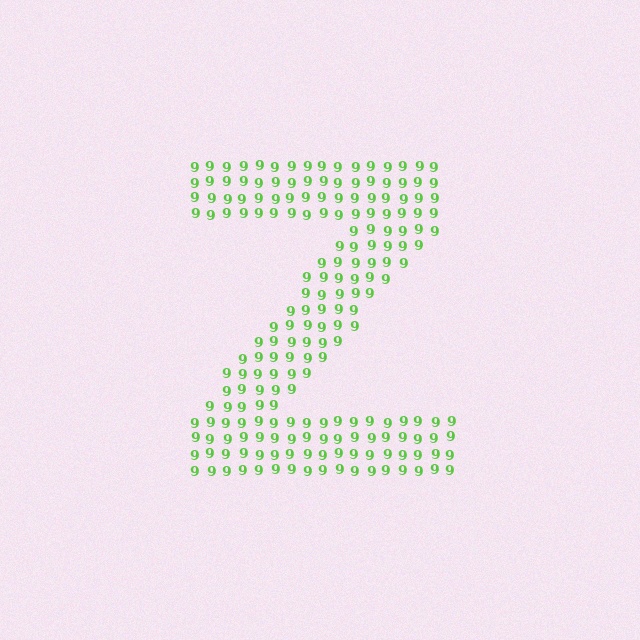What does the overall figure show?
The overall figure shows the letter Z.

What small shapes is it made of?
It is made of small digit 9's.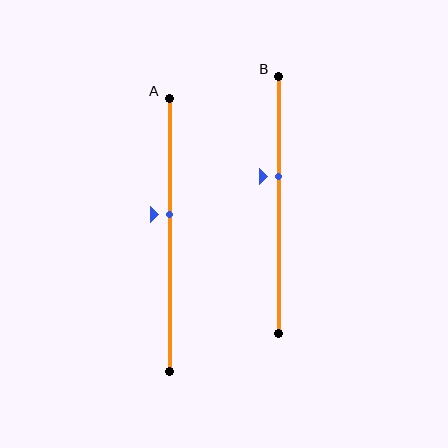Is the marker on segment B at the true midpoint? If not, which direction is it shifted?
No, the marker on segment B is shifted upward by about 11% of the segment length.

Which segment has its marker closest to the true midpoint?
Segment A has its marker closest to the true midpoint.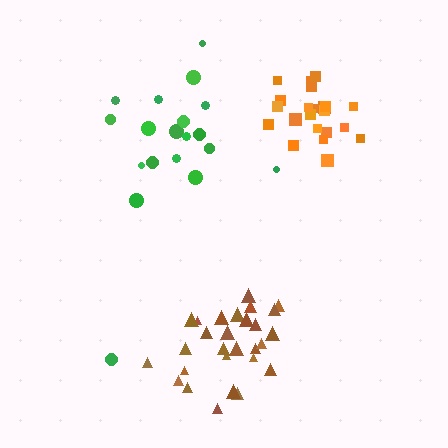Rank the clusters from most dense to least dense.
orange, brown, green.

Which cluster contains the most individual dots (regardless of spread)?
Brown (28).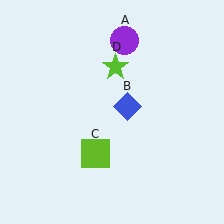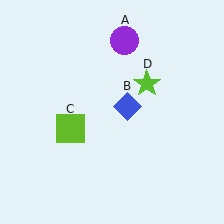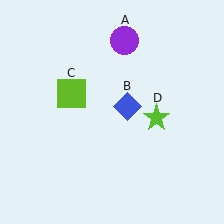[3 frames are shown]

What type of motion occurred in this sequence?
The lime square (object C), lime star (object D) rotated clockwise around the center of the scene.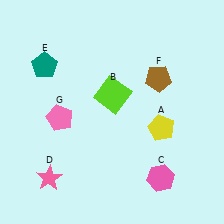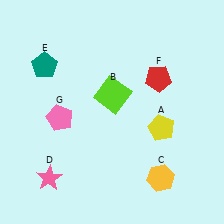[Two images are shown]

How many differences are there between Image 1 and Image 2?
There are 2 differences between the two images.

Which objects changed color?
C changed from pink to yellow. F changed from brown to red.